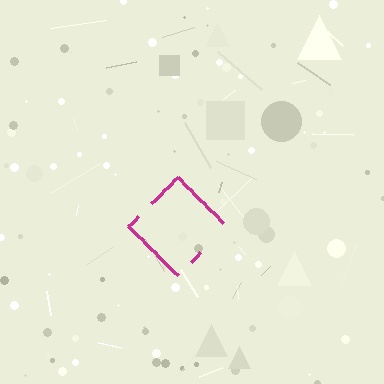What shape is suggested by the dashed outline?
The dashed outline suggests a diamond.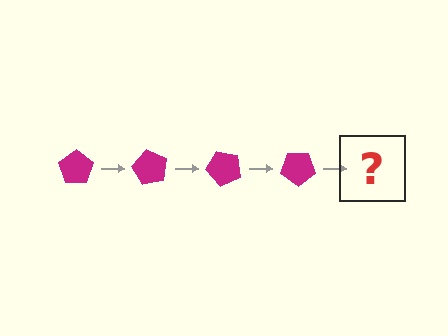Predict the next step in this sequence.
The next step is a magenta pentagon rotated 240 degrees.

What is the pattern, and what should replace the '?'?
The pattern is that the pentagon rotates 60 degrees each step. The '?' should be a magenta pentagon rotated 240 degrees.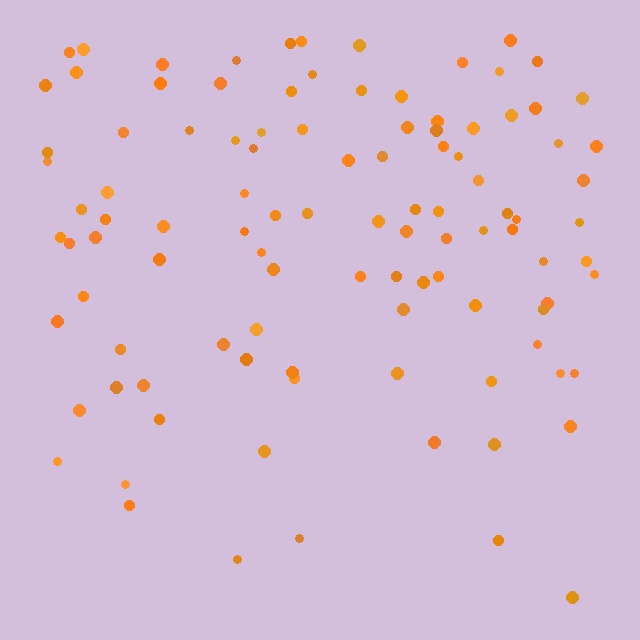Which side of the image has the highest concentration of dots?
The top.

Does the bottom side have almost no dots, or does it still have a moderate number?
Still a moderate number, just noticeably fewer than the top.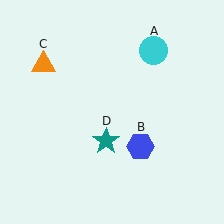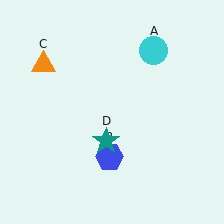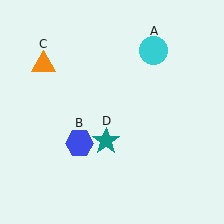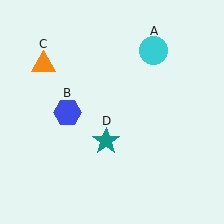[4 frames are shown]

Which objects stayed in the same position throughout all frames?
Cyan circle (object A) and orange triangle (object C) and teal star (object D) remained stationary.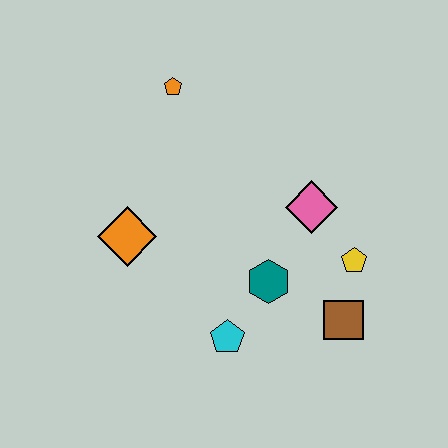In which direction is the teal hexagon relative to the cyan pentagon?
The teal hexagon is above the cyan pentagon.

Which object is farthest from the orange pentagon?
The brown square is farthest from the orange pentagon.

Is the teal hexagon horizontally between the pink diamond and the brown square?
No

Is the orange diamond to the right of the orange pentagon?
No